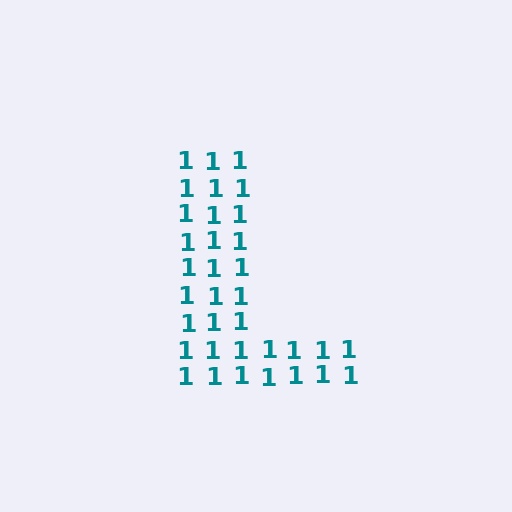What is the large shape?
The large shape is the letter L.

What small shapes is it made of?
It is made of small digit 1's.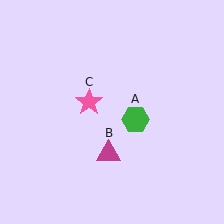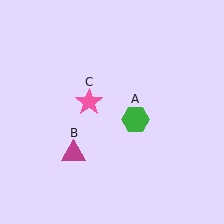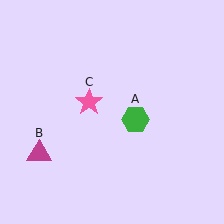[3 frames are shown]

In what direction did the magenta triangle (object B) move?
The magenta triangle (object B) moved left.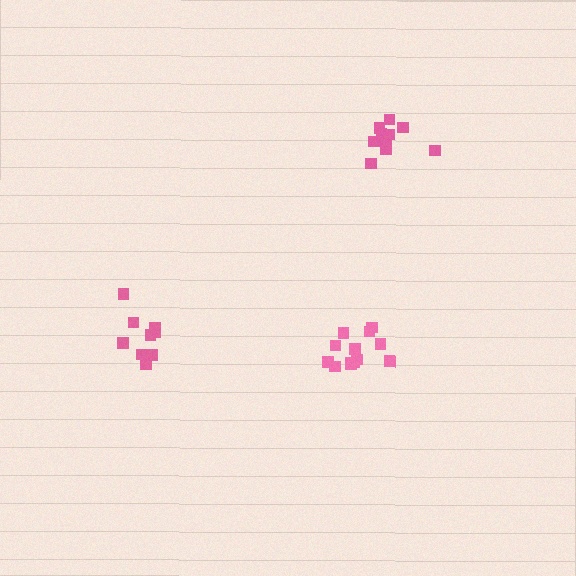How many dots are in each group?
Group 1: 9 dots, Group 2: 11 dots, Group 3: 13 dots (33 total).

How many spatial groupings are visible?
There are 3 spatial groupings.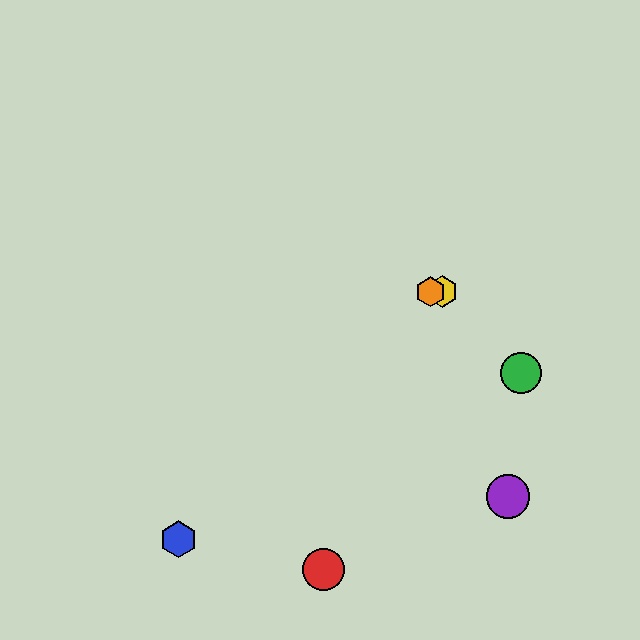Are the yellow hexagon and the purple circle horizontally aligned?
No, the yellow hexagon is at y≈292 and the purple circle is at y≈496.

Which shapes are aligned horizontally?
The yellow hexagon, the orange hexagon are aligned horizontally.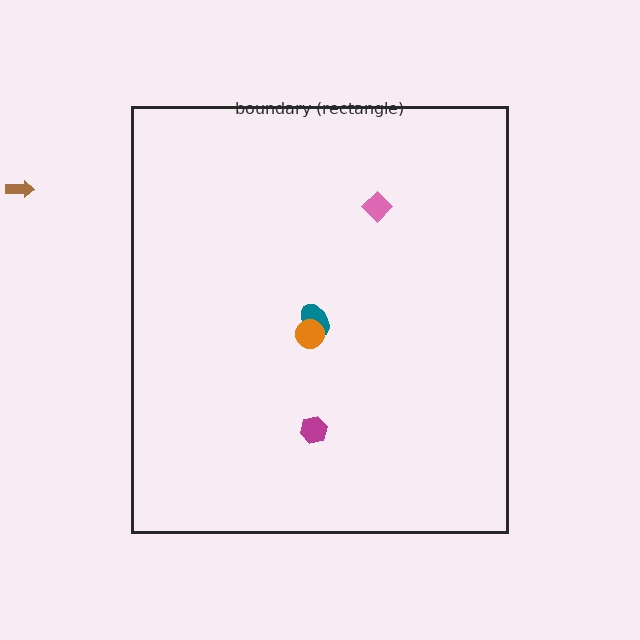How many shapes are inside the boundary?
4 inside, 1 outside.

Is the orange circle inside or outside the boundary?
Inside.